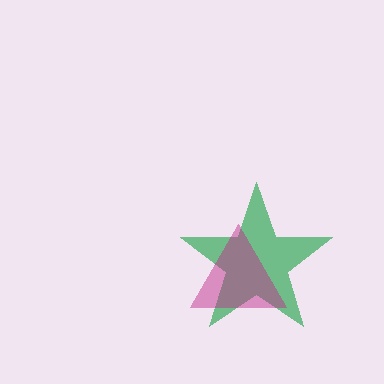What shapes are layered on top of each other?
The layered shapes are: a green star, a magenta triangle.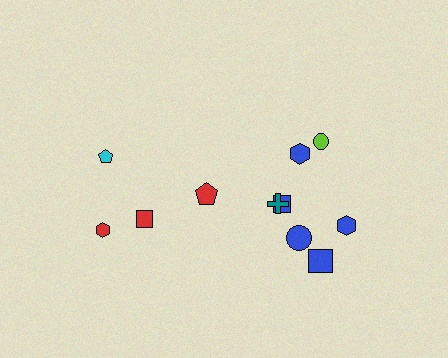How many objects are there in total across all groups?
There are 11 objects.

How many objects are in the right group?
There are 7 objects.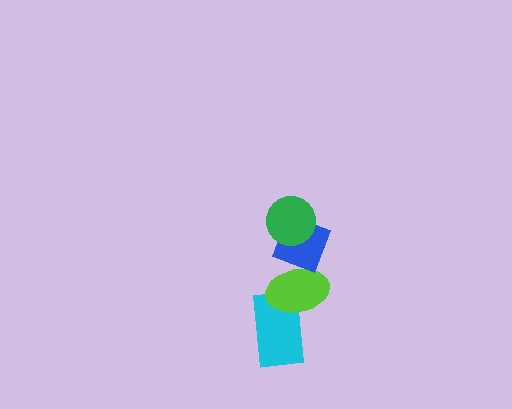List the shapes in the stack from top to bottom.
From top to bottom: the green circle, the blue diamond, the lime ellipse, the cyan rectangle.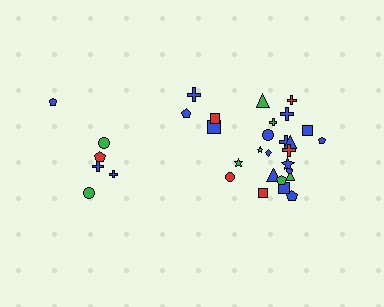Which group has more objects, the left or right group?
The right group.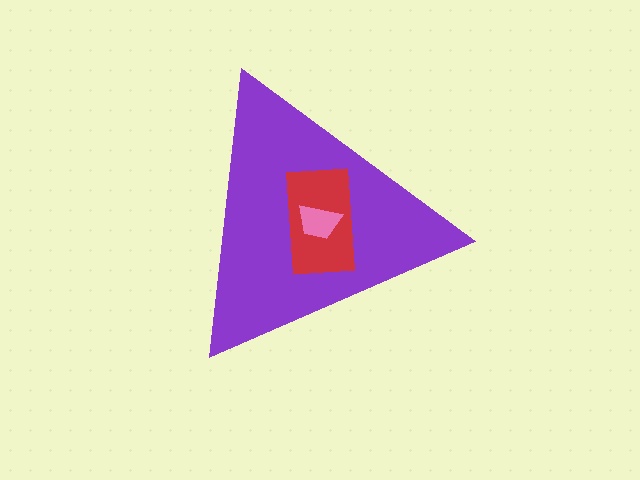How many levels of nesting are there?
3.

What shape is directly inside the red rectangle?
The pink trapezoid.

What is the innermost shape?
The pink trapezoid.